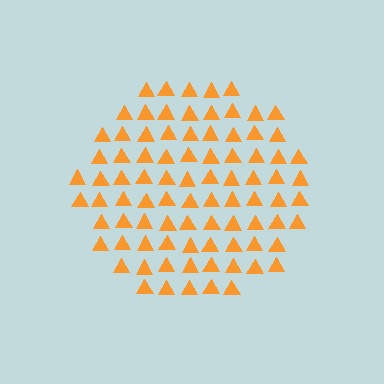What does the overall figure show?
The overall figure shows a circle.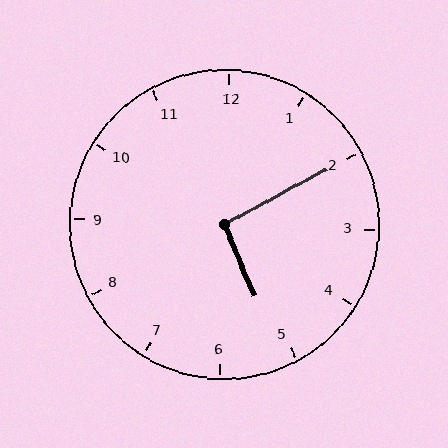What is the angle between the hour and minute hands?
Approximately 95 degrees.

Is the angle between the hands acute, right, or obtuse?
It is right.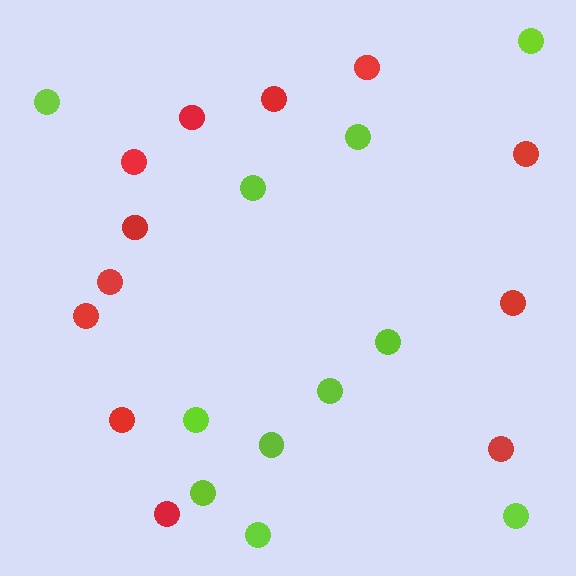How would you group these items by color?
There are 2 groups: one group of lime circles (11) and one group of red circles (12).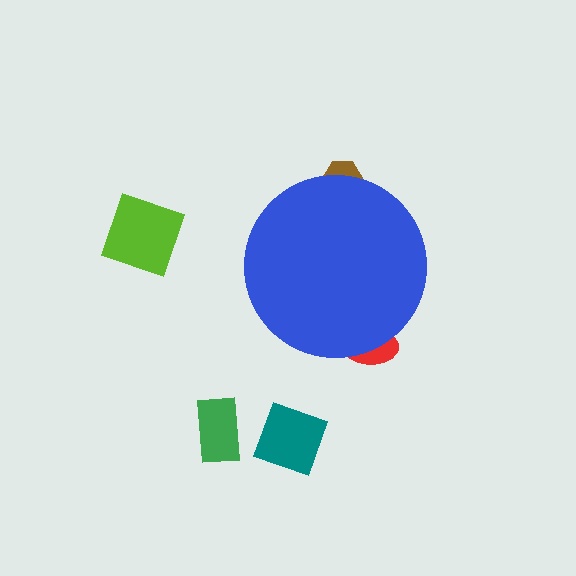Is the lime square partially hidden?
No, the lime square is fully visible.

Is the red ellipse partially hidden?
Yes, the red ellipse is partially hidden behind the blue circle.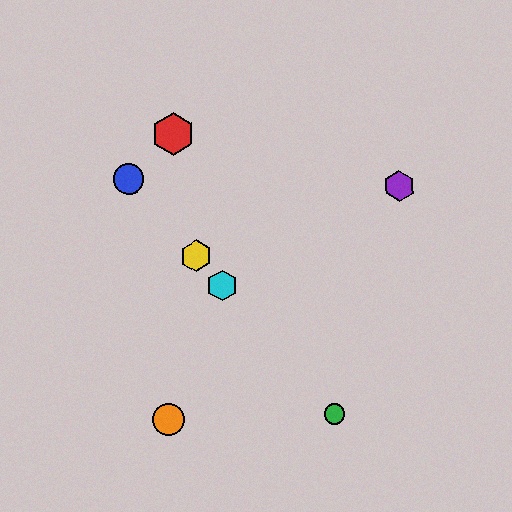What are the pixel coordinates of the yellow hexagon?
The yellow hexagon is at (196, 256).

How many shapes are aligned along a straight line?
4 shapes (the blue circle, the green circle, the yellow hexagon, the cyan hexagon) are aligned along a straight line.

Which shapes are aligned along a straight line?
The blue circle, the green circle, the yellow hexagon, the cyan hexagon are aligned along a straight line.